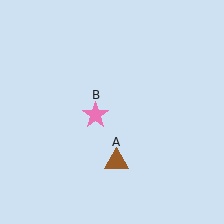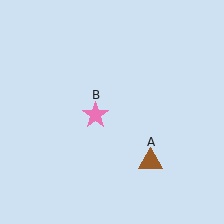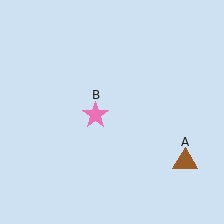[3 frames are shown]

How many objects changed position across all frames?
1 object changed position: brown triangle (object A).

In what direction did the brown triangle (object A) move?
The brown triangle (object A) moved right.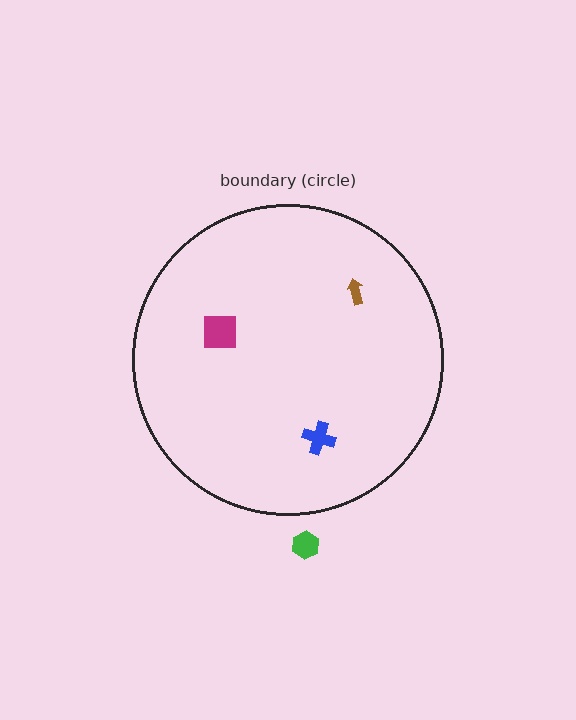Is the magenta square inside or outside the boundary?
Inside.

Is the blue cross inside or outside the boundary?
Inside.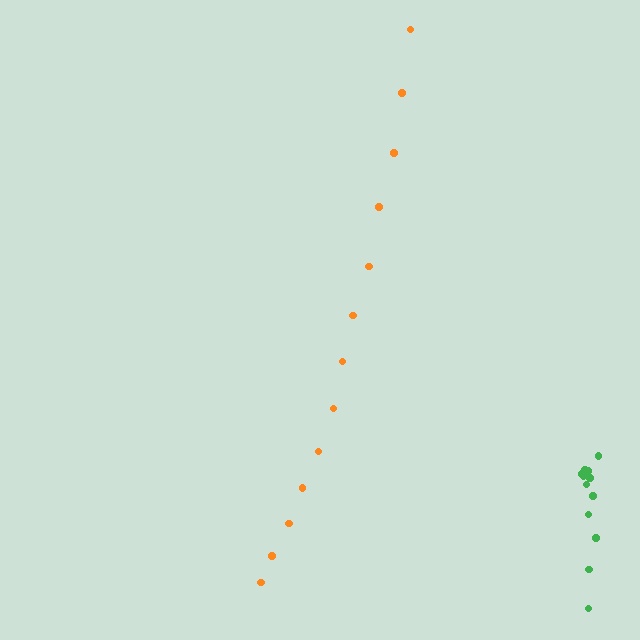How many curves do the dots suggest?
There are 2 distinct paths.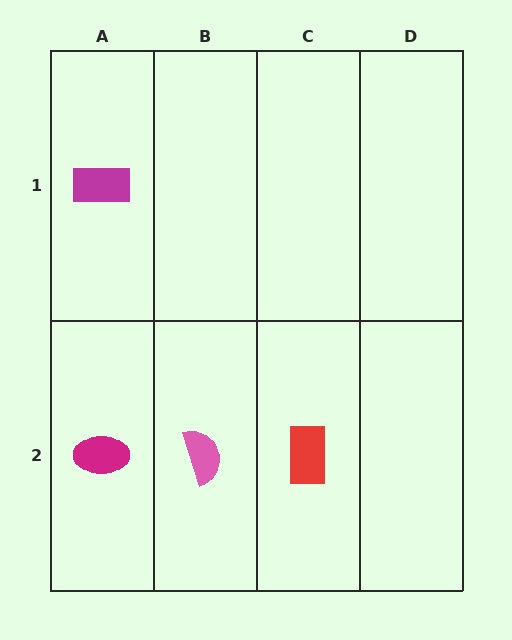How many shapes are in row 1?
1 shape.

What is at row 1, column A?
A magenta rectangle.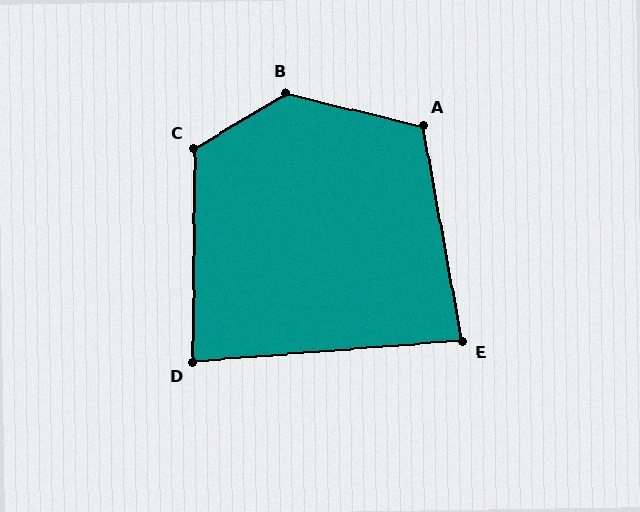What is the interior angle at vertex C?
Approximately 121 degrees (obtuse).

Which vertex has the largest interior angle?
B, at approximately 136 degrees.